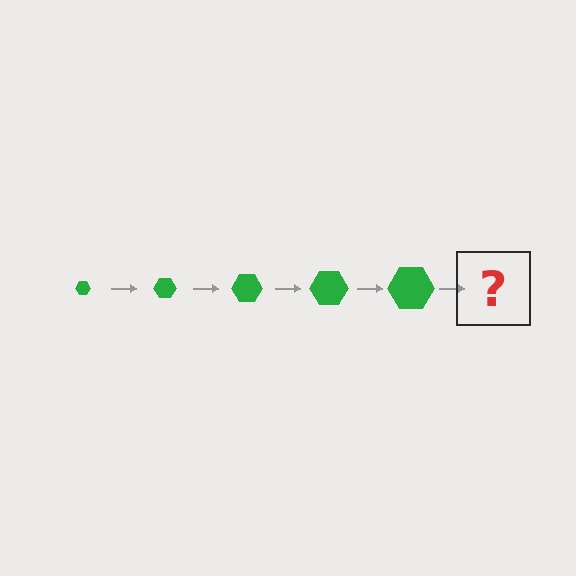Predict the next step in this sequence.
The next step is a green hexagon, larger than the previous one.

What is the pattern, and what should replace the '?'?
The pattern is that the hexagon gets progressively larger each step. The '?' should be a green hexagon, larger than the previous one.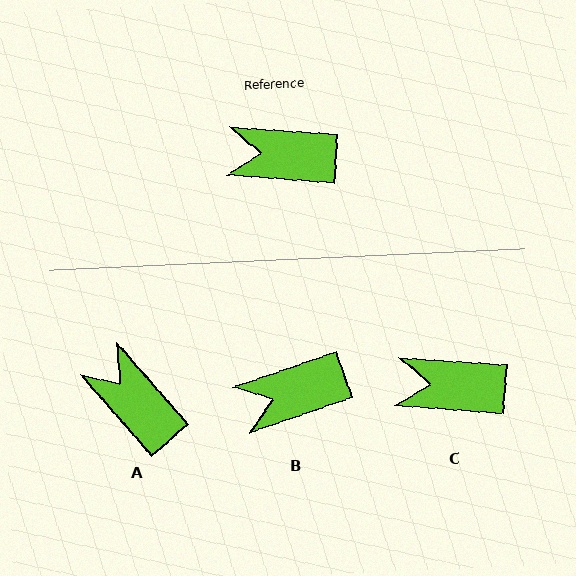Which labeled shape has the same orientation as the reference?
C.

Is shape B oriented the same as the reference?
No, it is off by about 23 degrees.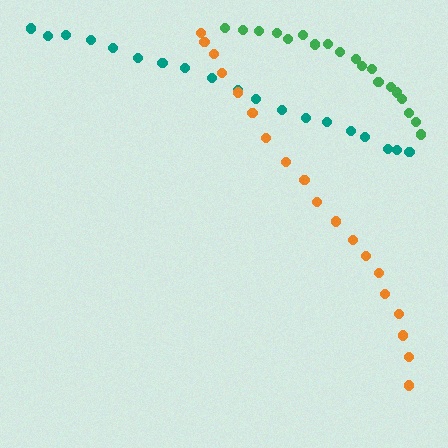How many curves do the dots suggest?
There are 3 distinct paths.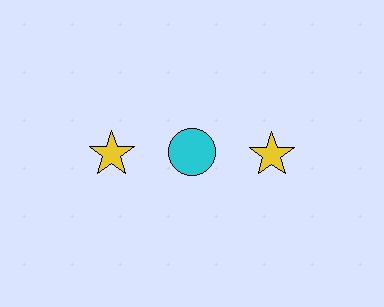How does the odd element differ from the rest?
It differs in both color (cyan instead of yellow) and shape (circle instead of star).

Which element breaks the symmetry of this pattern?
The cyan circle in the top row, second from left column breaks the symmetry. All other shapes are yellow stars.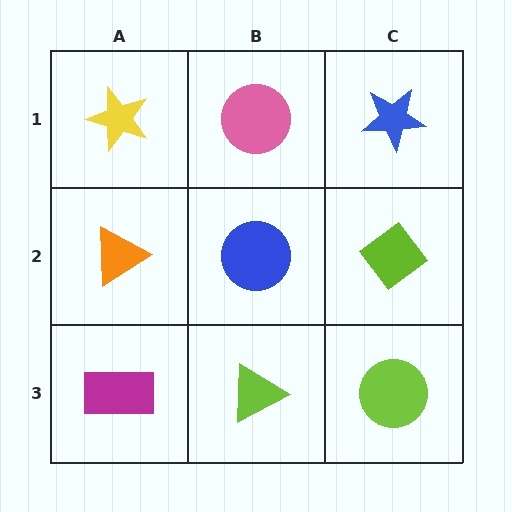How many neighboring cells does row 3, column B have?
3.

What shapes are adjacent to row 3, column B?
A blue circle (row 2, column B), a magenta rectangle (row 3, column A), a lime circle (row 3, column C).